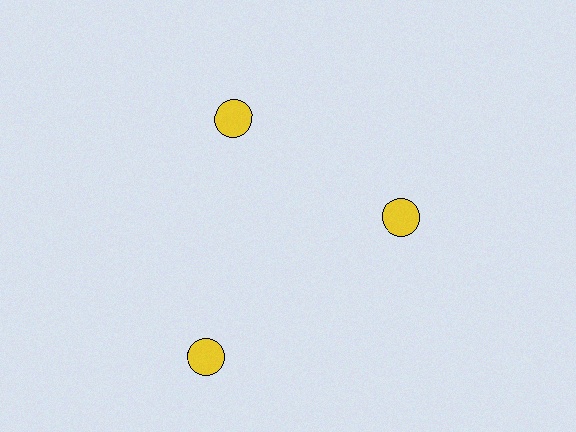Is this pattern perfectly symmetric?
No. The 3 yellow circles are arranged in a ring, but one element near the 7 o'clock position is pushed outward from the center, breaking the 3-fold rotational symmetry.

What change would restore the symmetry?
The symmetry would be restored by moving it inward, back onto the ring so that all 3 circles sit at equal angles and equal distance from the center.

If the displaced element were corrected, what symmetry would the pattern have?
It would have 3-fold rotational symmetry — the pattern would map onto itself every 120 degrees.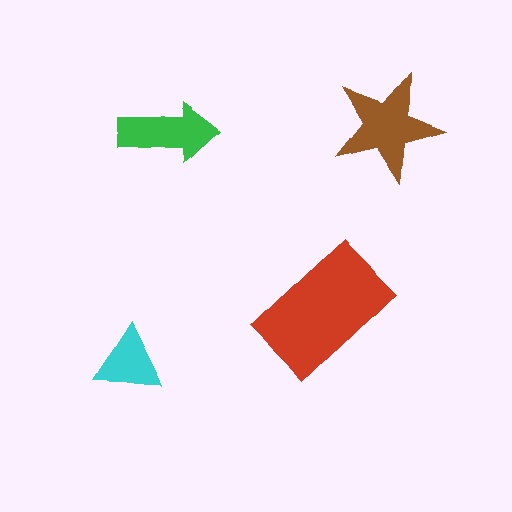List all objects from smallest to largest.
The cyan triangle, the green arrow, the brown star, the red rectangle.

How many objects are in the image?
There are 4 objects in the image.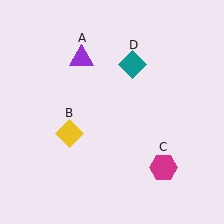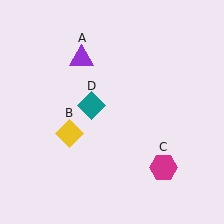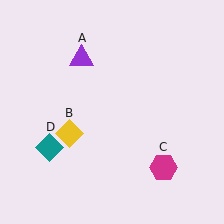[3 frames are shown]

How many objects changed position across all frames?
1 object changed position: teal diamond (object D).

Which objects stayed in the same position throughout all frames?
Purple triangle (object A) and yellow diamond (object B) and magenta hexagon (object C) remained stationary.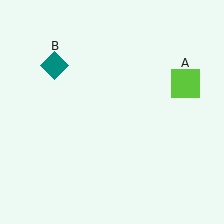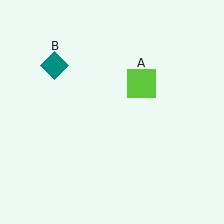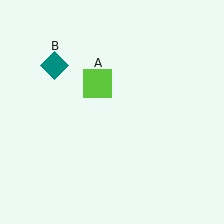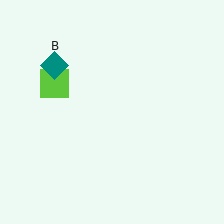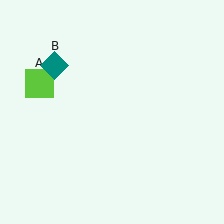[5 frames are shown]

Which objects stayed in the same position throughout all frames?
Teal diamond (object B) remained stationary.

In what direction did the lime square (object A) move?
The lime square (object A) moved left.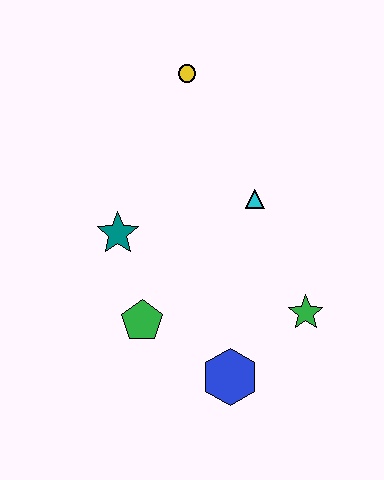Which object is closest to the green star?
The blue hexagon is closest to the green star.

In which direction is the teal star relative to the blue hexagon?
The teal star is above the blue hexagon.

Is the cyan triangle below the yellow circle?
Yes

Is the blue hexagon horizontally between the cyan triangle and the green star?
No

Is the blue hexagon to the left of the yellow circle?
No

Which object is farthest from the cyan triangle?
The blue hexagon is farthest from the cyan triangle.